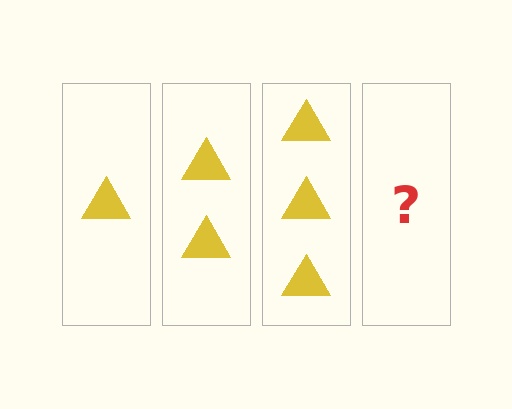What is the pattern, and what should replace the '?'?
The pattern is that each step adds one more triangle. The '?' should be 4 triangles.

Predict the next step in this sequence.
The next step is 4 triangles.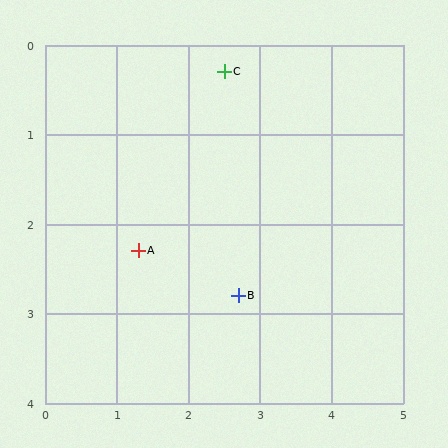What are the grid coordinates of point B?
Point B is at approximately (2.7, 2.8).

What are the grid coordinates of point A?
Point A is at approximately (1.3, 2.3).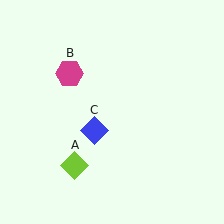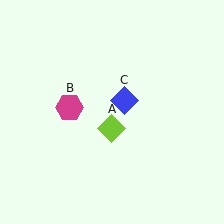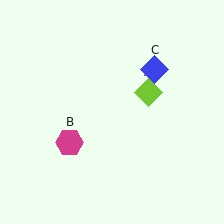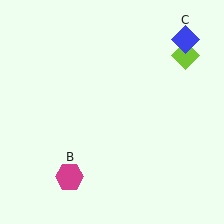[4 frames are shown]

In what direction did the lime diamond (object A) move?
The lime diamond (object A) moved up and to the right.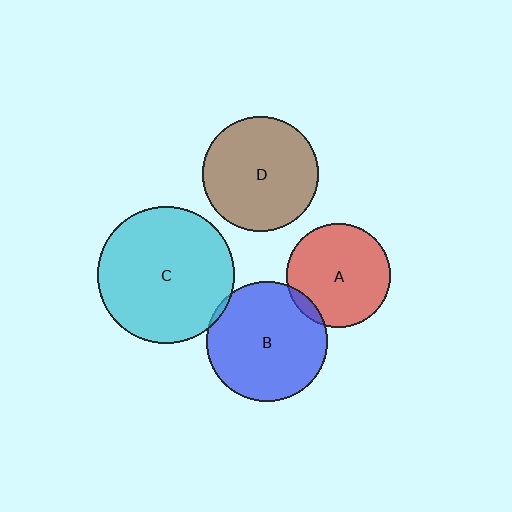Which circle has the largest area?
Circle C (cyan).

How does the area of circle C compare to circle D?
Approximately 1.4 times.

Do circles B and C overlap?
Yes.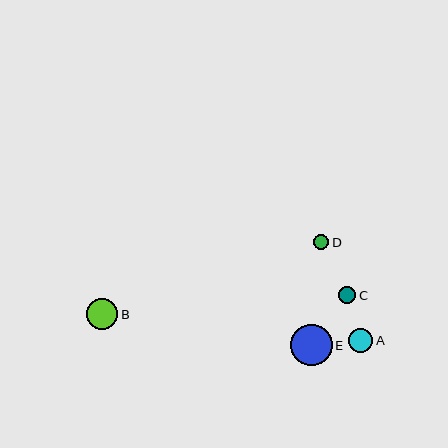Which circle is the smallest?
Circle D is the smallest with a size of approximately 15 pixels.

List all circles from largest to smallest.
From largest to smallest: E, B, A, C, D.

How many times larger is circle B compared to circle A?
Circle B is approximately 1.3 times the size of circle A.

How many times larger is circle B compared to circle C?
Circle B is approximately 1.9 times the size of circle C.